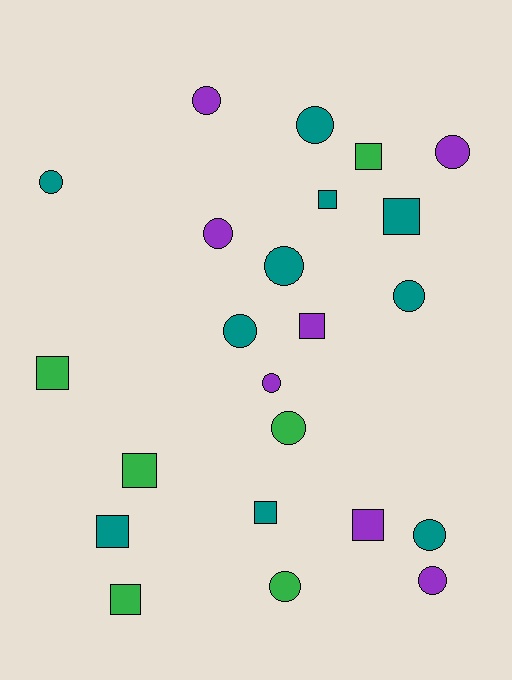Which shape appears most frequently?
Circle, with 13 objects.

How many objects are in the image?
There are 23 objects.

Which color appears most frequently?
Teal, with 10 objects.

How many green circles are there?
There are 2 green circles.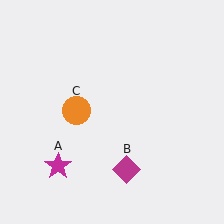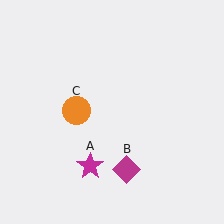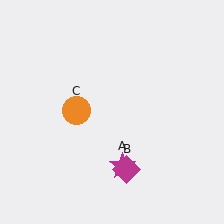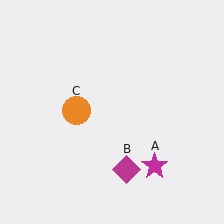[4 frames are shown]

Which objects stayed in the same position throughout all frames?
Magenta diamond (object B) and orange circle (object C) remained stationary.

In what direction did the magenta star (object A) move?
The magenta star (object A) moved right.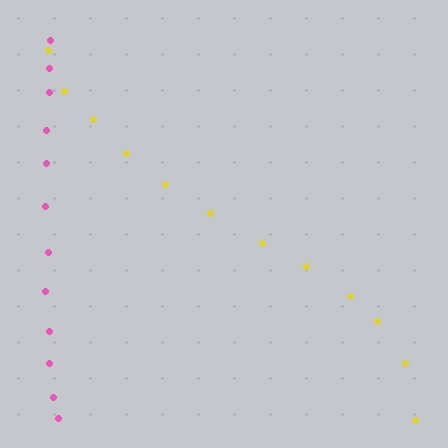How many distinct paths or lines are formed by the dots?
There are 2 distinct paths.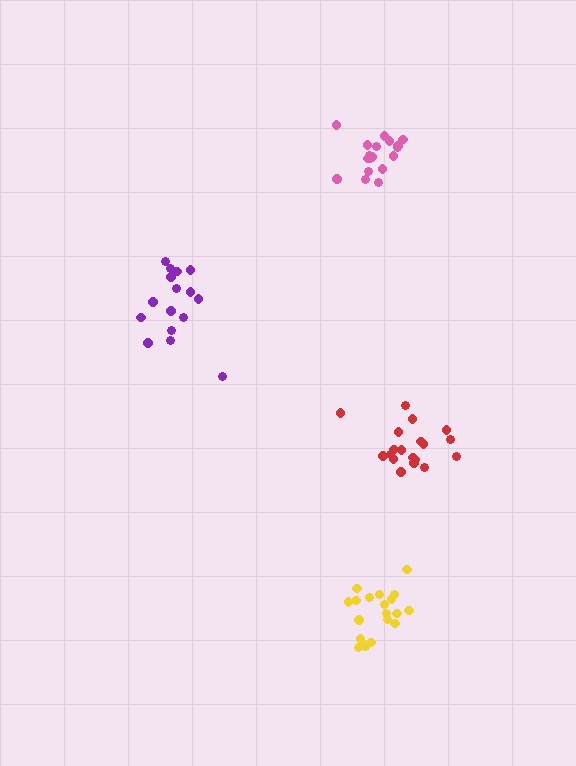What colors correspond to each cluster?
The clusters are colored: yellow, red, purple, pink.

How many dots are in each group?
Group 1: 20 dots, Group 2: 19 dots, Group 3: 16 dots, Group 4: 19 dots (74 total).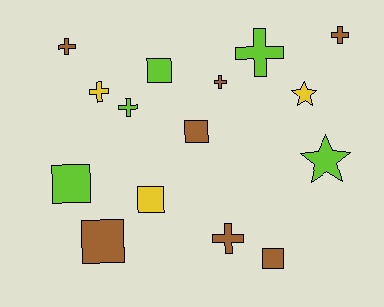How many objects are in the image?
There are 15 objects.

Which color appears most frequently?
Brown, with 7 objects.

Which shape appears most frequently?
Cross, with 7 objects.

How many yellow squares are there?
There is 1 yellow square.